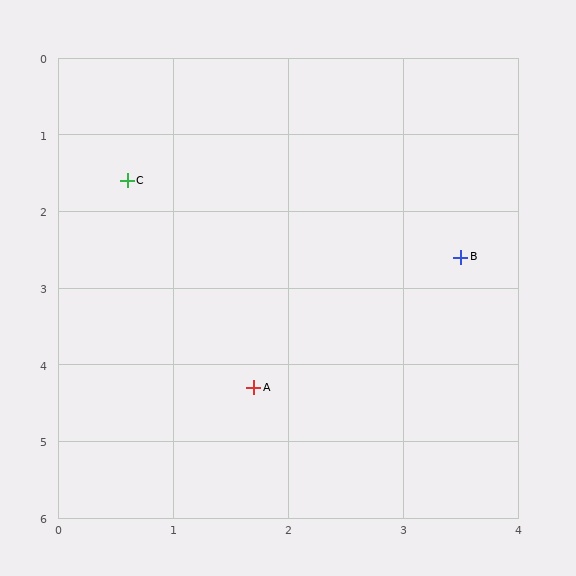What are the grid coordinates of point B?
Point B is at approximately (3.5, 2.6).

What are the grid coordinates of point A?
Point A is at approximately (1.7, 4.3).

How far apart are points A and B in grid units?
Points A and B are about 2.5 grid units apart.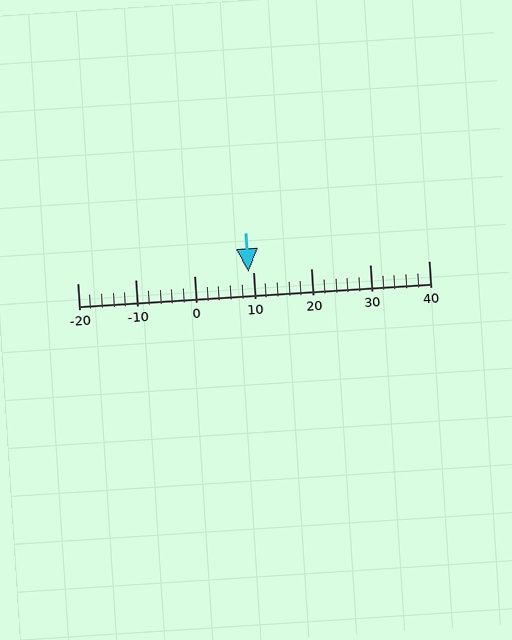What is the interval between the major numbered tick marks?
The major tick marks are spaced 10 units apart.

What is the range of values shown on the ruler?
The ruler shows values from -20 to 40.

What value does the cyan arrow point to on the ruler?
The cyan arrow points to approximately 9.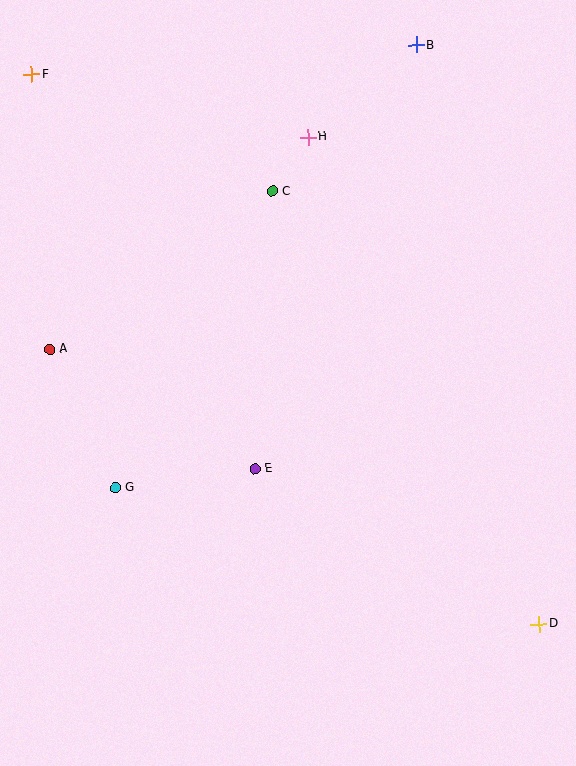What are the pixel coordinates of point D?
Point D is at (539, 624).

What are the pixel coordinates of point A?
Point A is at (49, 349).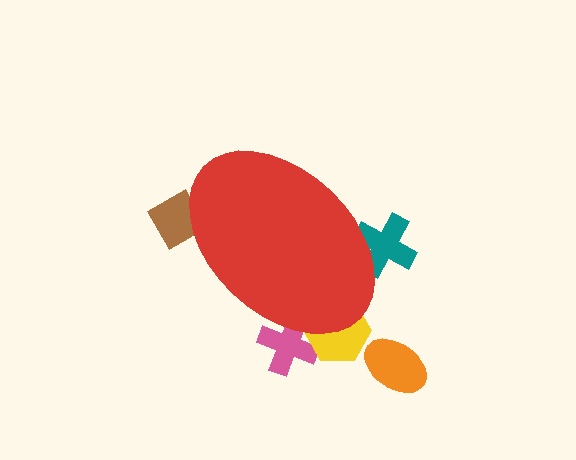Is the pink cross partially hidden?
Yes, the pink cross is partially hidden behind the red ellipse.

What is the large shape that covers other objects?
A red ellipse.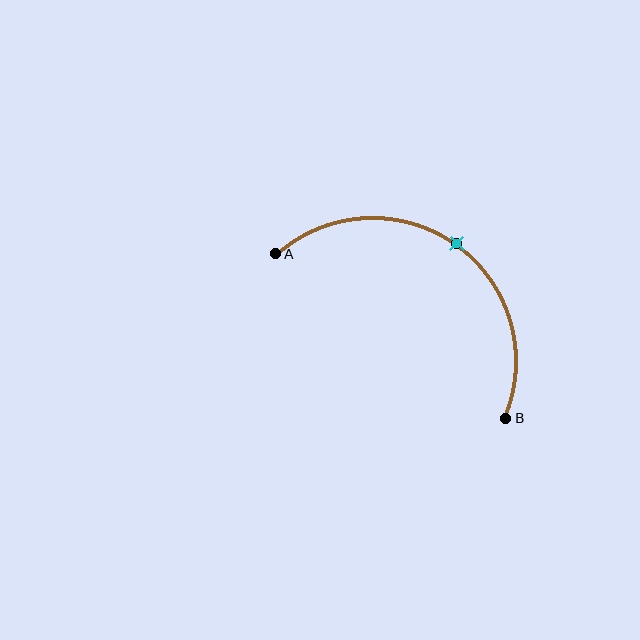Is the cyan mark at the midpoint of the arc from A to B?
Yes. The cyan mark lies on the arc at equal arc-length from both A and B — it is the arc midpoint.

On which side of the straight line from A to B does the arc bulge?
The arc bulges above and to the right of the straight line connecting A and B.